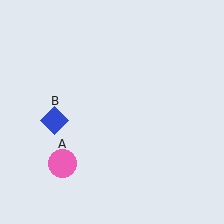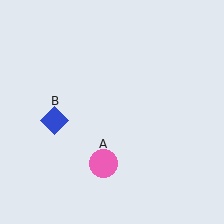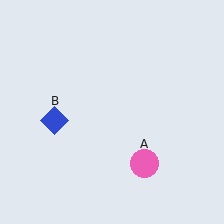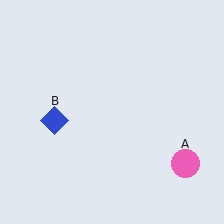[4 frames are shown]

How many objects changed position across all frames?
1 object changed position: pink circle (object A).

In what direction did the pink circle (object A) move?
The pink circle (object A) moved right.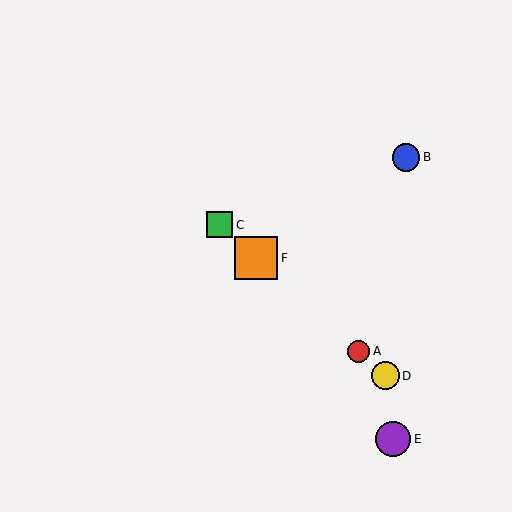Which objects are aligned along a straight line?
Objects A, C, D, F are aligned along a straight line.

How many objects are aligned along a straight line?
4 objects (A, C, D, F) are aligned along a straight line.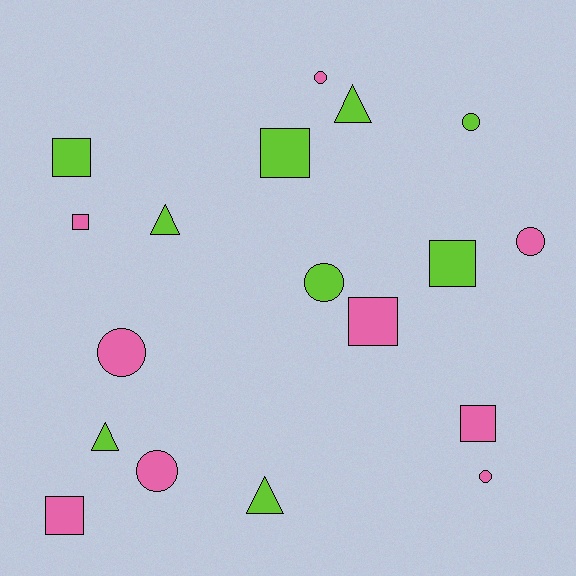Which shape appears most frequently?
Square, with 7 objects.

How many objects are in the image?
There are 18 objects.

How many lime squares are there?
There are 3 lime squares.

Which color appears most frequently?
Pink, with 9 objects.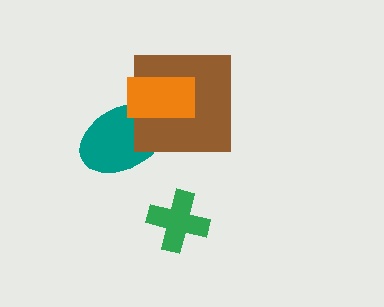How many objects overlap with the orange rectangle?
2 objects overlap with the orange rectangle.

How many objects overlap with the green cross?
0 objects overlap with the green cross.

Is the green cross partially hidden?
No, no other shape covers it.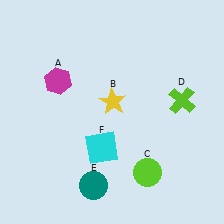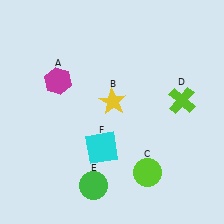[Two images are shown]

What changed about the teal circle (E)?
In Image 1, E is teal. In Image 2, it changed to green.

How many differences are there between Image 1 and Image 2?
There is 1 difference between the two images.